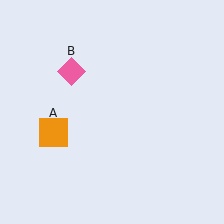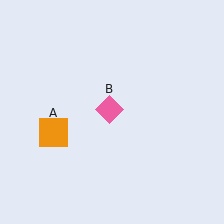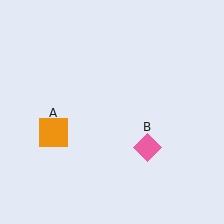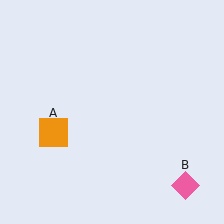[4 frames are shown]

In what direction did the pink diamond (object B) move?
The pink diamond (object B) moved down and to the right.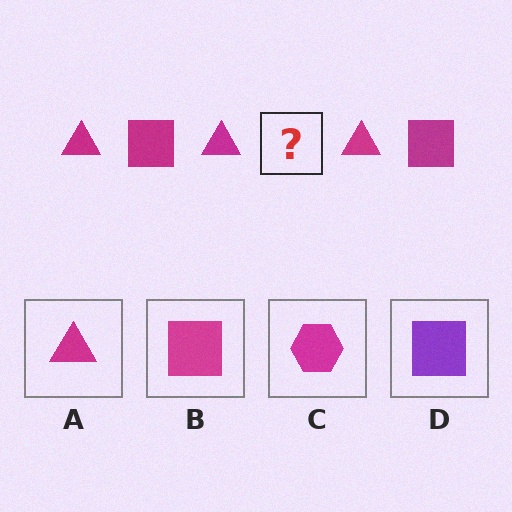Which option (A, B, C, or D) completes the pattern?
B.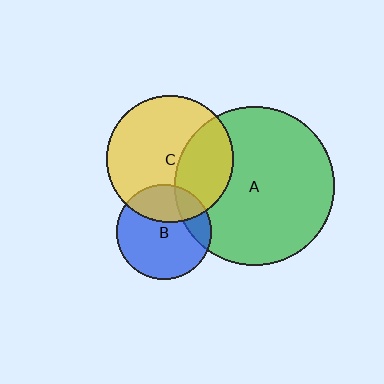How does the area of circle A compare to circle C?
Approximately 1.6 times.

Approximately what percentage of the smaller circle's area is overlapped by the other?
Approximately 35%.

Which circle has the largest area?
Circle A (green).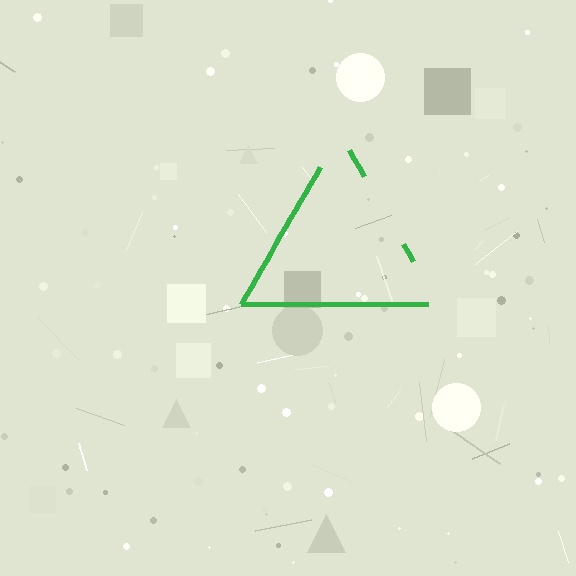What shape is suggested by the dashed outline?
The dashed outline suggests a triangle.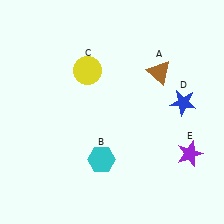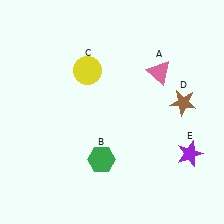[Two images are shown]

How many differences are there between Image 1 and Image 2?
There are 3 differences between the two images.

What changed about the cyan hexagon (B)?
In Image 1, B is cyan. In Image 2, it changed to green.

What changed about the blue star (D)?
In Image 1, D is blue. In Image 2, it changed to brown.